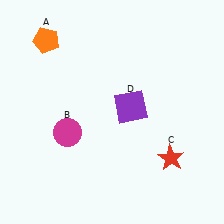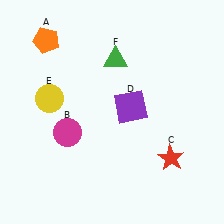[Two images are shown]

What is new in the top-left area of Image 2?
A yellow circle (E) was added in the top-left area of Image 2.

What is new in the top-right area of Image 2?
A green triangle (F) was added in the top-right area of Image 2.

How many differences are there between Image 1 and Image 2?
There are 2 differences between the two images.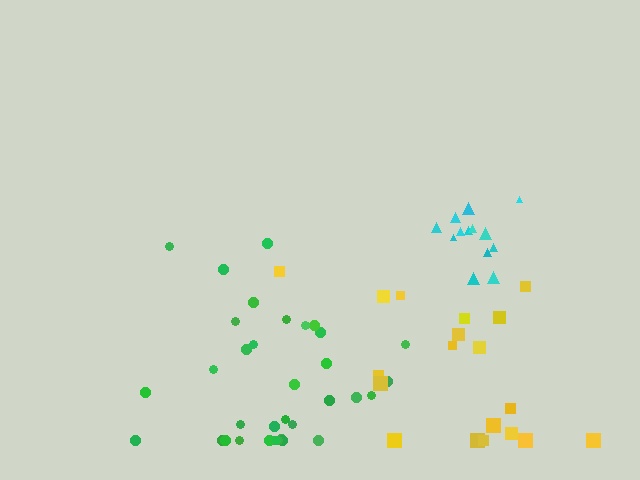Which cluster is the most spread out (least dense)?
Yellow.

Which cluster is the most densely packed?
Cyan.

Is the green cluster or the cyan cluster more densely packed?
Cyan.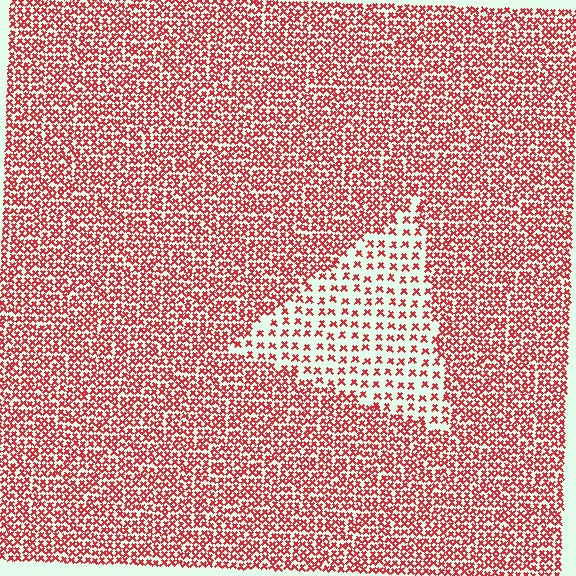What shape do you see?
I see a triangle.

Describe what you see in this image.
The image contains small red elements arranged at two different densities. A triangle-shaped region is visible where the elements are less densely packed than the surrounding area.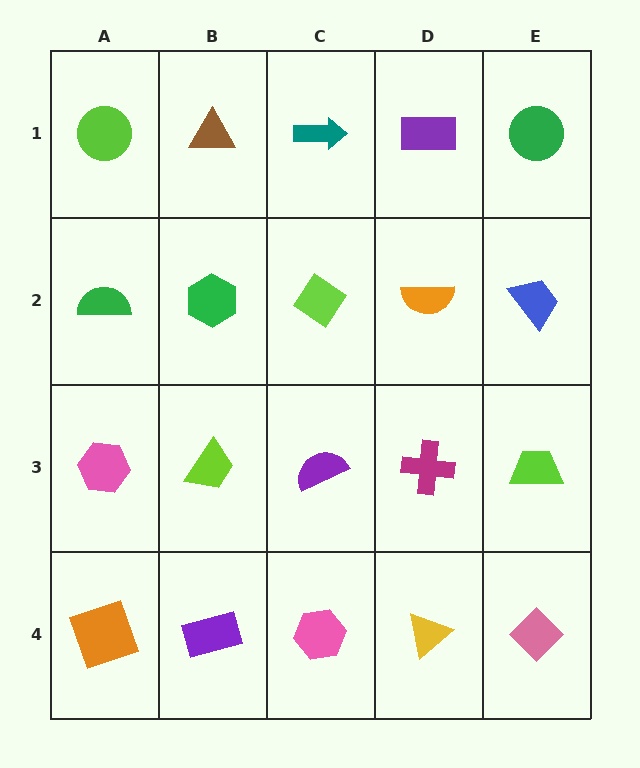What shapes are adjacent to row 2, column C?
A teal arrow (row 1, column C), a purple semicircle (row 3, column C), a green hexagon (row 2, column B), an orange semicircle (row 2, column D).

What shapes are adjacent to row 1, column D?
An orange semicircle (row 2, column D), a teal arrow (row 1, column C), a green circle (row 1, column E).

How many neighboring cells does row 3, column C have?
4.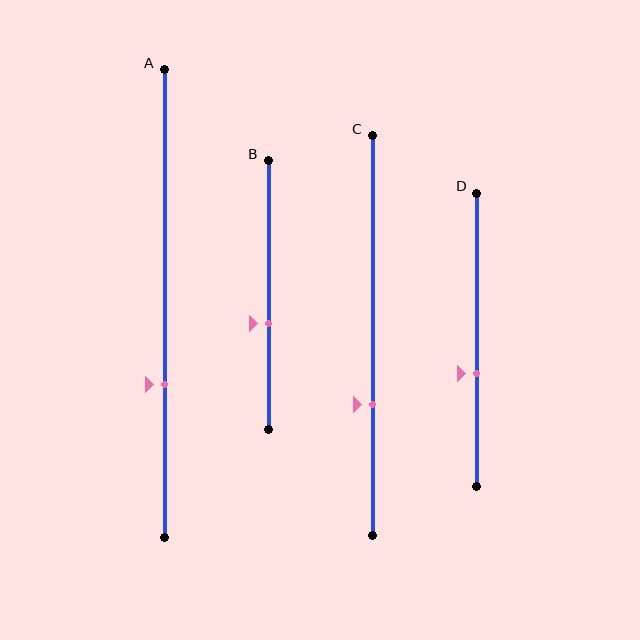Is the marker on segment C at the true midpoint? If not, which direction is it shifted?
No, the marker on segment C is shifted downward by about 17% of the segment length.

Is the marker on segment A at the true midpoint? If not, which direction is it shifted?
No, the marker on segment A is shifted downward by about 17% of the segment length.